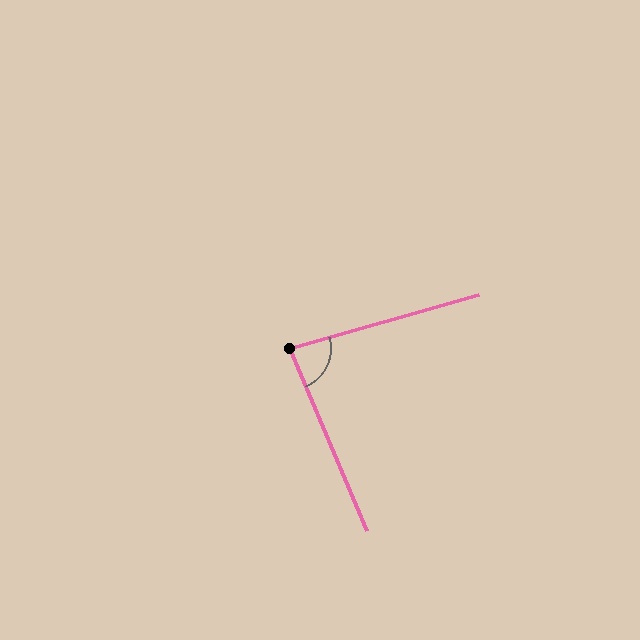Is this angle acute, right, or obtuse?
It is acute.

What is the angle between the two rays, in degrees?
Approximately 83 degrees.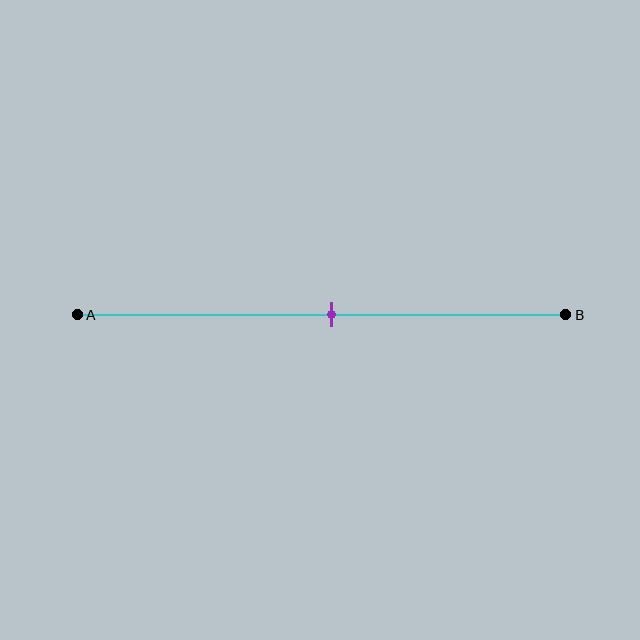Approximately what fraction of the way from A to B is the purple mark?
The purple mark is approximately 50% of the way from A to B.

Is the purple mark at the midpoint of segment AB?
Yes, the mark is approximately at the midpoint.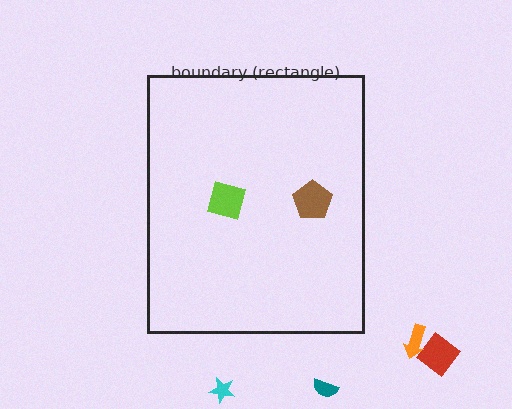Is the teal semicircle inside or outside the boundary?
Outside.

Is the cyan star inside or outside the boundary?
Outside.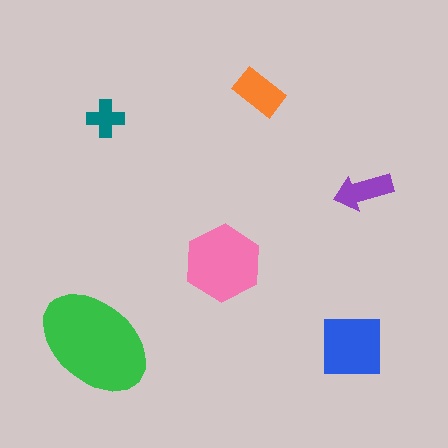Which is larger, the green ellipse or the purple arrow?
The green ellipse.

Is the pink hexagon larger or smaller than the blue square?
Larger.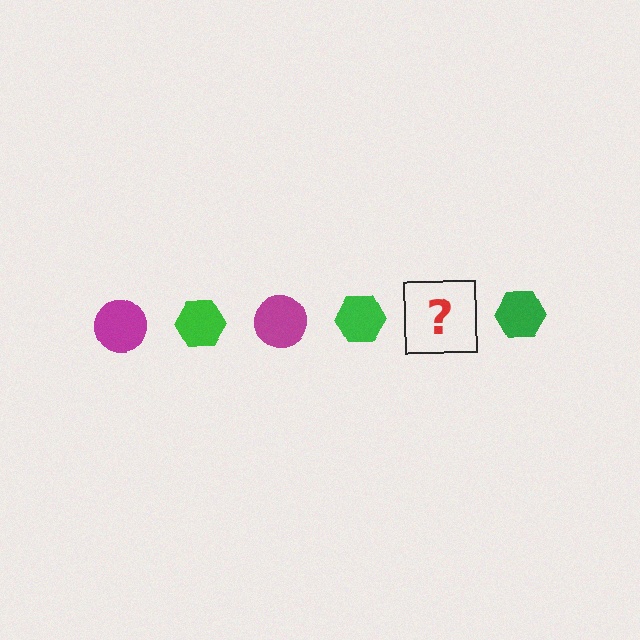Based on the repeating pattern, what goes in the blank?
The blank should be a magenta circle.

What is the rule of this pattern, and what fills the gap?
The rule is that the pattern alternates between magenta circle and green hexagon. The gap should be filled with a magenta circle.